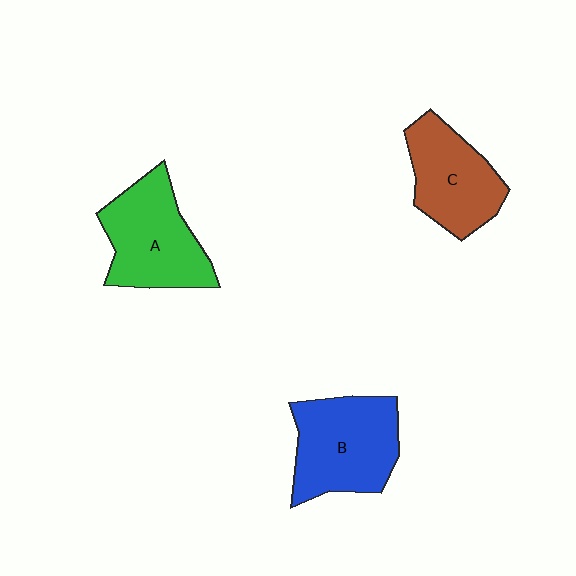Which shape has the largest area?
Shape B (blue).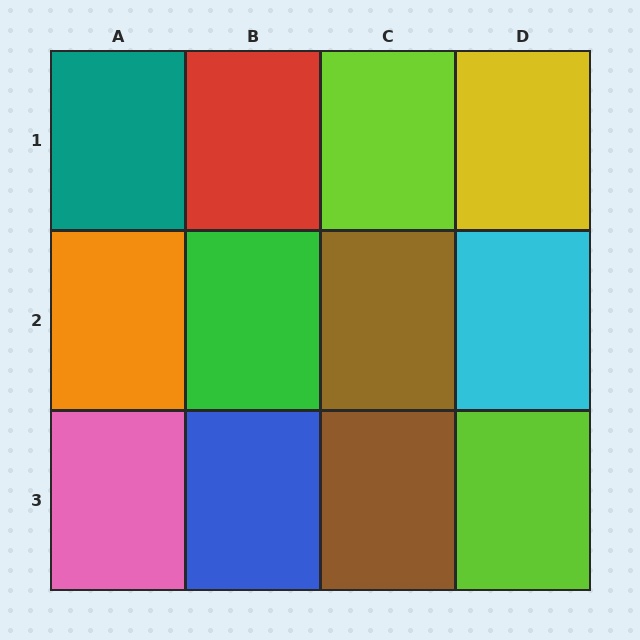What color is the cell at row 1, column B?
Red.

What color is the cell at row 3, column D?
Lime.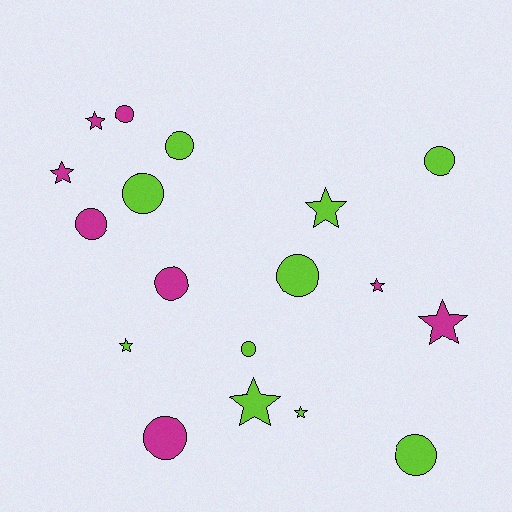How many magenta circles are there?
There are 4 magenta circles.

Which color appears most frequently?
Lime, with 10 objects.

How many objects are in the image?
There are 18 objects.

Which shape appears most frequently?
Circle, with 10 objects.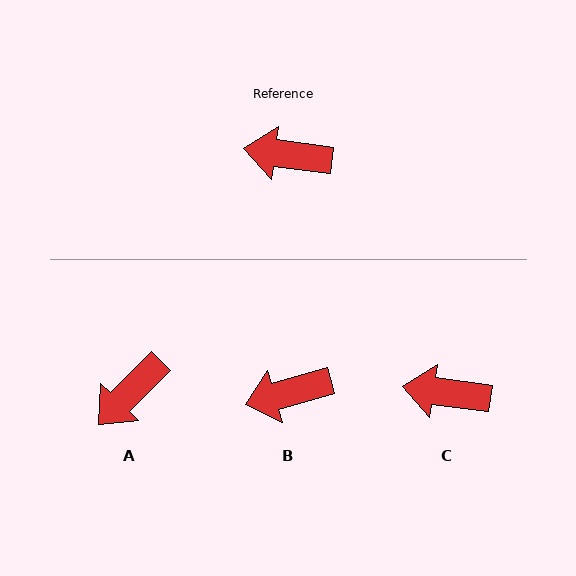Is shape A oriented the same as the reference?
No, it is off by about 53 degrees.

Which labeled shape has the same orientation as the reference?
C.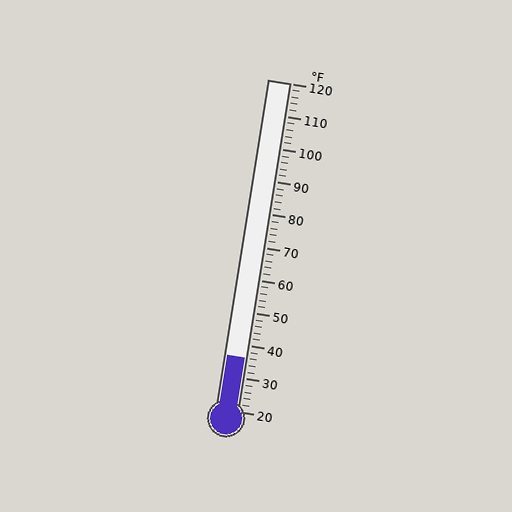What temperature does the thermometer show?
The thermometer shows approximately 36°F.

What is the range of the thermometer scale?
The thermometer scale ranges from 20°F to 120°F.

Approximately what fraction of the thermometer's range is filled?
The thermometer is filled to approximately 15% of its range.